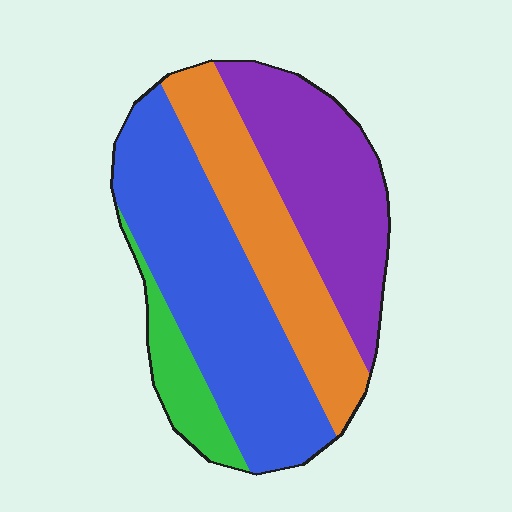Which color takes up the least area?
Green, at roughly 10%.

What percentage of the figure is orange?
Orange covers around 25% of the figure.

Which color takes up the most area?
Blue, at roughly 40%.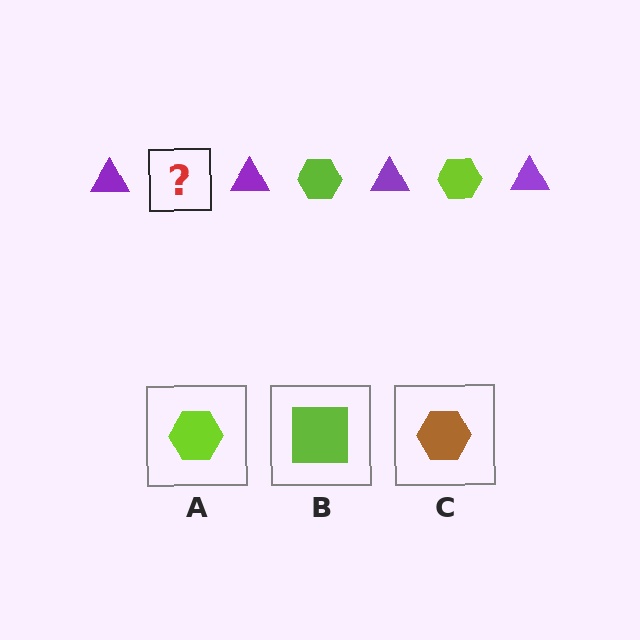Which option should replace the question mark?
Option A.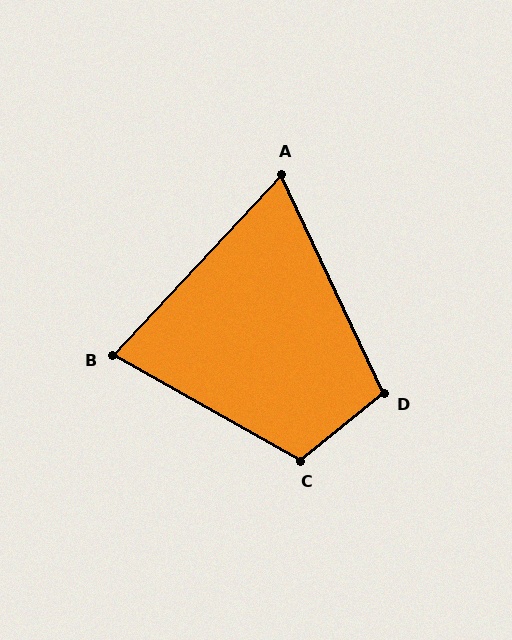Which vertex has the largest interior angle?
C, at approximately 112 degrees.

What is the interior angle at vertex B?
Approximately 76 degrees (acute).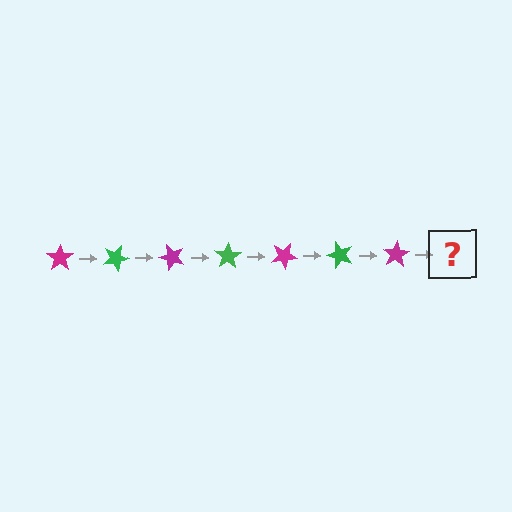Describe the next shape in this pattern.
It should be a green star, rotated 175 degrees from the start.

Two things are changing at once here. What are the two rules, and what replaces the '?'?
The two rules are that it rotates 25 degrees each step and the color cycles through magenta and green. The '?' should be a green star, rotated 175 degrees from the start.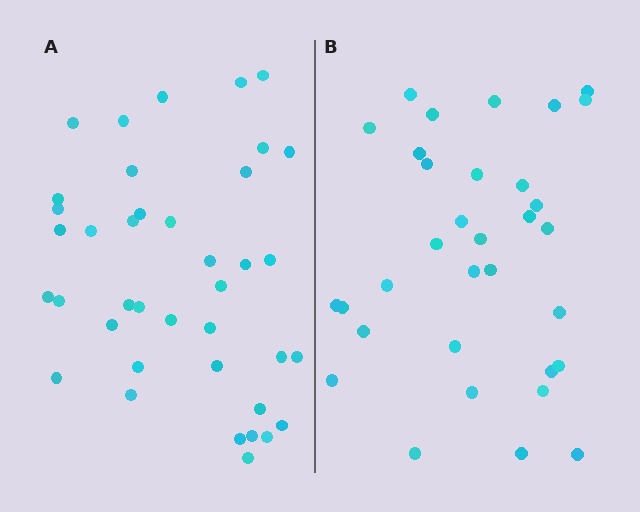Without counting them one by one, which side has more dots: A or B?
Region A (the left region) has more dots.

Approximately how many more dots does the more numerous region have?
Region A has about 6 more dots than region B.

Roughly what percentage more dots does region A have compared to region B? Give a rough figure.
About 20% more.